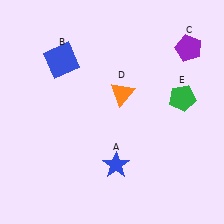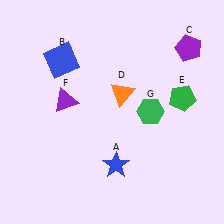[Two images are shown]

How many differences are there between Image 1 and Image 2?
There are 2 differences between the two images.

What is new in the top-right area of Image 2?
A green hexagon (G) was added in the top-right area of Image 2.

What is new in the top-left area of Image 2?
A purple triangle (F) was added in the top-left area of Image 2.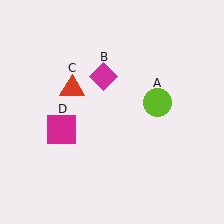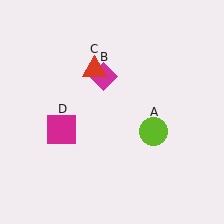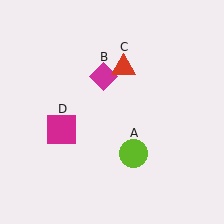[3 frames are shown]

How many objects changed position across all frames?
2 objects changed position: lime circle (object A), red triangle (object C).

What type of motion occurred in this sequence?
The lime circle (object A), red triangle (object C) rotated clockwise around the center of the scene.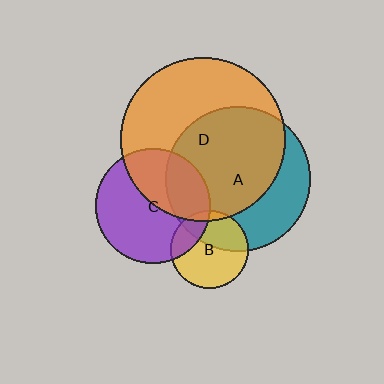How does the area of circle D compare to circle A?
Approximately 1.3 times.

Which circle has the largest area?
Circle D (orange).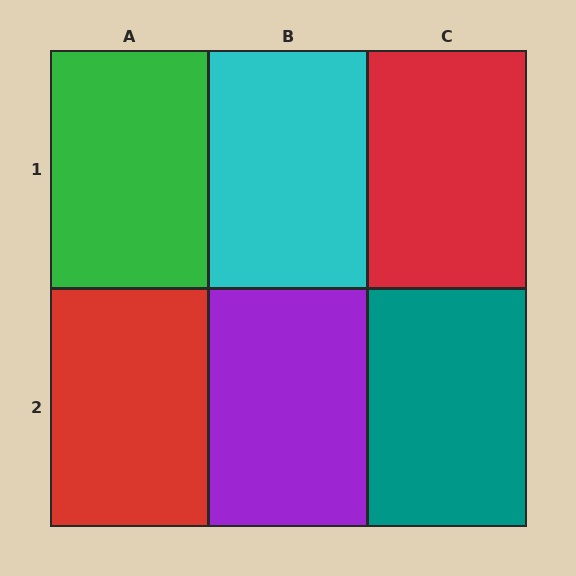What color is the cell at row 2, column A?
Red.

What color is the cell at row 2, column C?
Teal.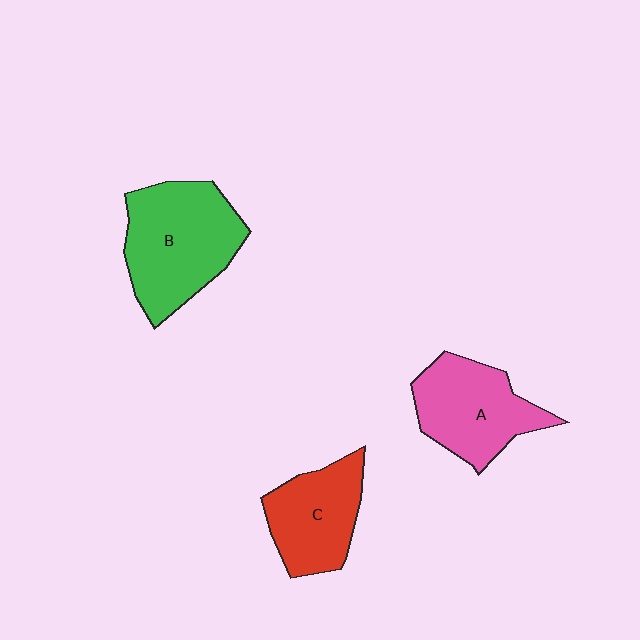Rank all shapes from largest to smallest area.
From largest to smallest: B (green), A (pink), C (red).